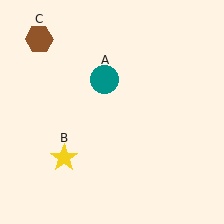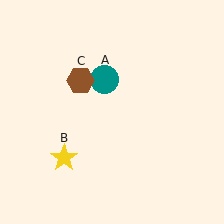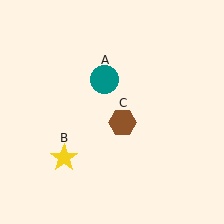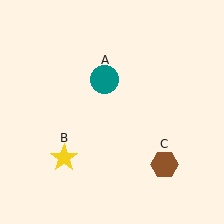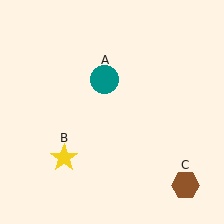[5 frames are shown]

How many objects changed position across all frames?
1 object changed position: brown hexagon (object C).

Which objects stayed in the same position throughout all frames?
Teal circle (object A) and yellow star (object B) remained stationary.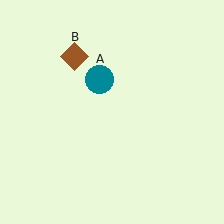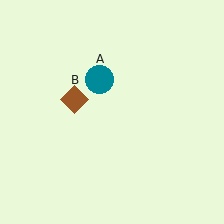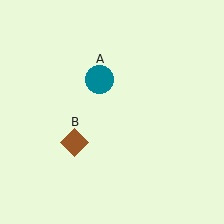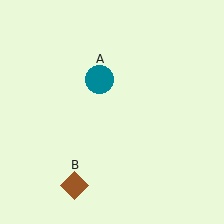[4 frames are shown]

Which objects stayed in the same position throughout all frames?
Teal circle (object A) remained stationary.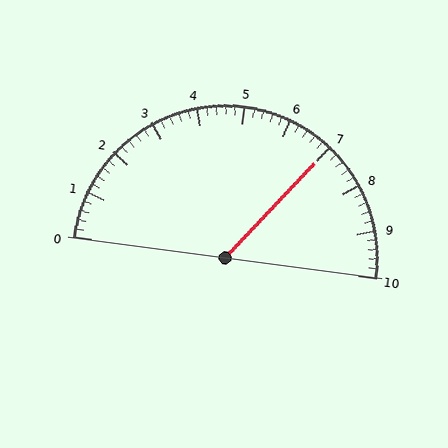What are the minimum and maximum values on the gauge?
The gauge ranges from 0 to 10.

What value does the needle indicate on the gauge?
The needle indicates approximately 7.0.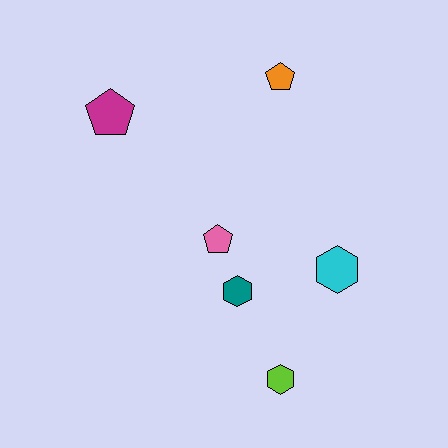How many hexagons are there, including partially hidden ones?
There are 3 hexagons.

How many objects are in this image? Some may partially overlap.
There are 6 objects.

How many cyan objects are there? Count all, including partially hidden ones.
There is 1 cyan object.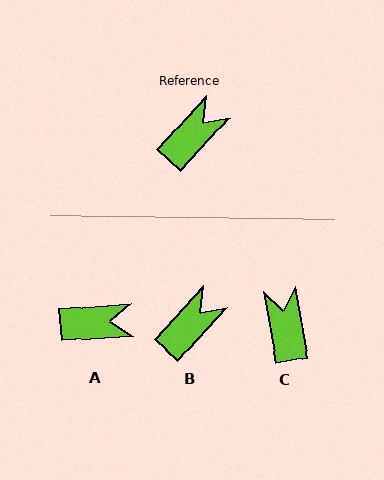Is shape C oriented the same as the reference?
No, it is off by about 52 degrees.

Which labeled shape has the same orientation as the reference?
B.